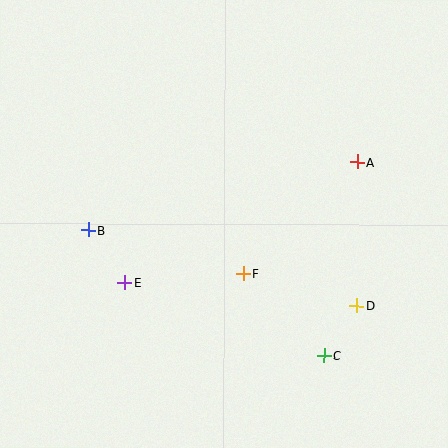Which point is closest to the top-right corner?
Point A is closest to the top-right corner.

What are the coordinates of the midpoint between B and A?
The midpoint between B and A is at (223, 196).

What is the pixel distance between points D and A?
The distance between D and A is 143 pixels.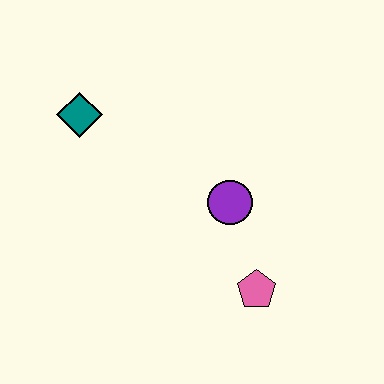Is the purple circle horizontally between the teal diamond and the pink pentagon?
Yes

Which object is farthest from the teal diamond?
The pink pentagon is farthest from the teal diamond.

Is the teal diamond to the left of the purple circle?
Yes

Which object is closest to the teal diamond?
The purple circle is closest to the teal diamond.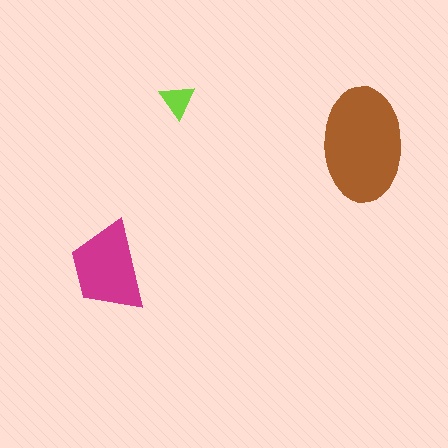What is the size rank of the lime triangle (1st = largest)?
3rd.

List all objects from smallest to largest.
The lime triangle, the magenta trapezoid, the brown ellipse.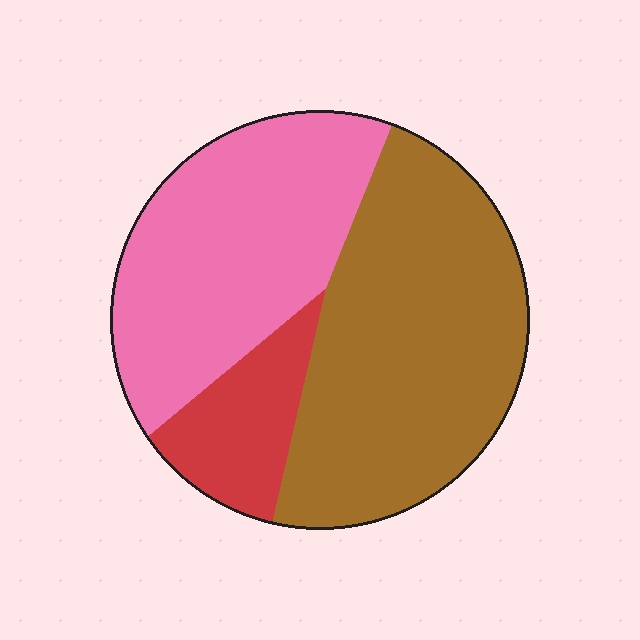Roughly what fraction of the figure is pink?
Pink takes up between a third and a half of the figure.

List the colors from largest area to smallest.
From largest to smallest: brown, pink, red.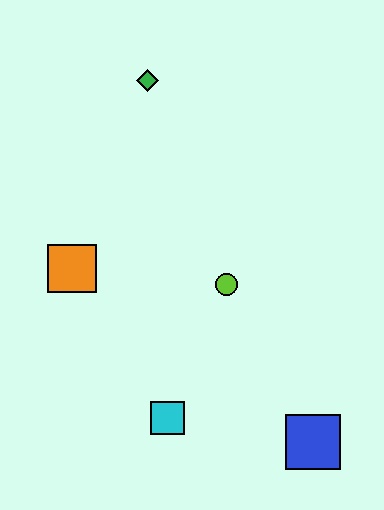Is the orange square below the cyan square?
No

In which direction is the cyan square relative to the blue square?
The cyan square is to the left of the blue square.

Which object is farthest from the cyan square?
The green diamond is farthest from the cyan square.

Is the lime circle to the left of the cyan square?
No